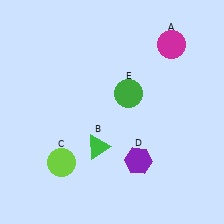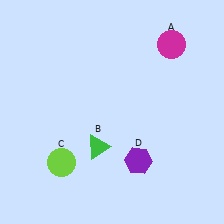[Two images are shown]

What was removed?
The green circle (E) was removed in Image 2.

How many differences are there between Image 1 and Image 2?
There is 1 difference between the two images.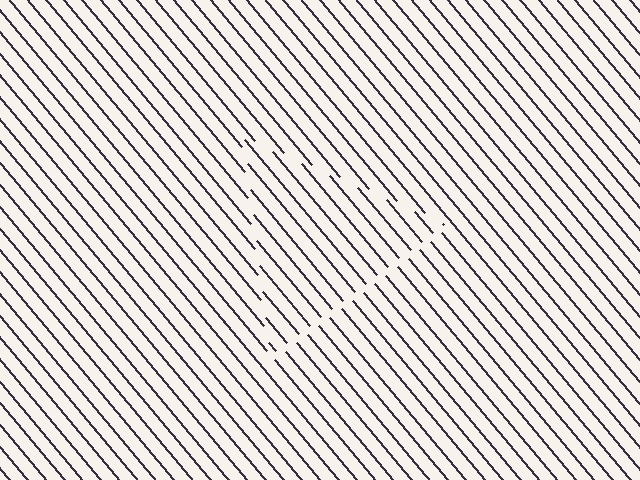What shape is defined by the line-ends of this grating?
An illusory triangle. The interior of the shape contains the same grating, shifted by half a period — the contour is defined by the phase discontinuity where line-ends from the inner and outer gratings abut.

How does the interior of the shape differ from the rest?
The interior of the shape contains the same grating, shifted by half a period — the contour is defined by the phase discontinuity where line-ends from the inner and outer gratings abut.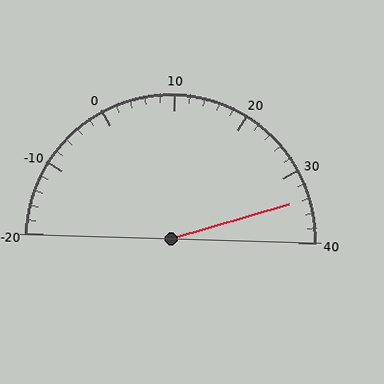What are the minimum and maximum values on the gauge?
The gauge ranges from -20 to 40.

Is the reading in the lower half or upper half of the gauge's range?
The reading is in the upper half of the range (-20 to 40).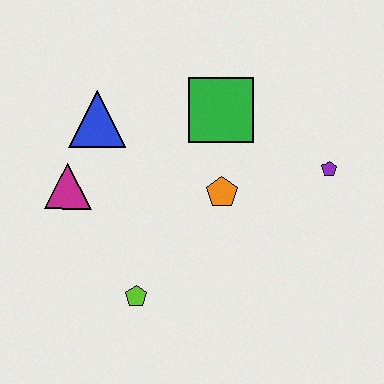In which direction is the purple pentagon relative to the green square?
The purple pentagon is to the right of the green square.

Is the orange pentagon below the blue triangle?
Yes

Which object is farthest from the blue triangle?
The purple pentagon is farthest from the blue triangle.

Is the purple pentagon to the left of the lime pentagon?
No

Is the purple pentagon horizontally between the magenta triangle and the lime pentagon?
No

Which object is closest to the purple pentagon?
The orange pentagon is closest to the purple pentagon.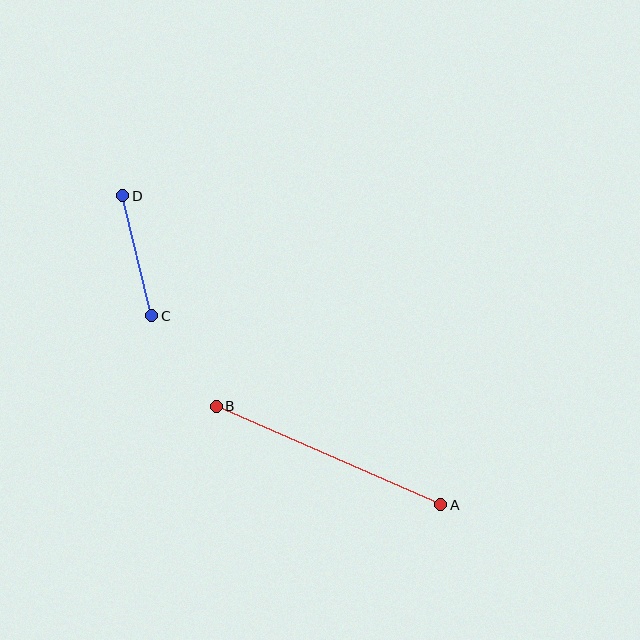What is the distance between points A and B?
The distance is approximately 245 pixels.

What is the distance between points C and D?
The distance is approximately 124 pixels.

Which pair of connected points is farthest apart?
Points A and B are farthest apart.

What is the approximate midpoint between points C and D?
The midpoint is at approximately (137, 256) pixels.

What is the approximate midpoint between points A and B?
The midpoint is at approximately (329, 455) pixels.